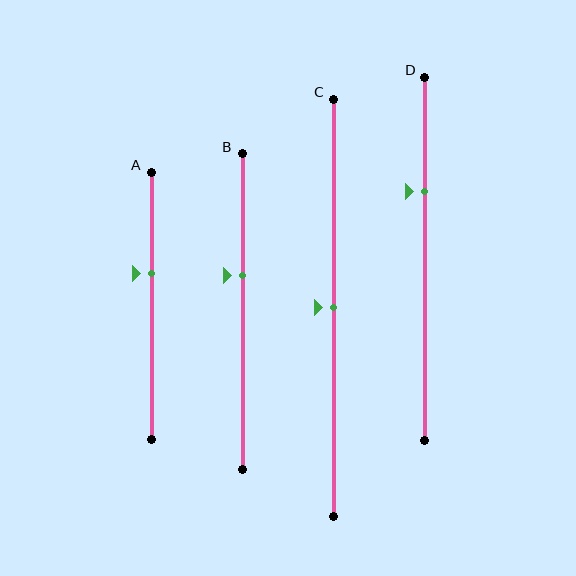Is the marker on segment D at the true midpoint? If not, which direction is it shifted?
No, the marker on segment D is shifted upward by about 18% of the segment length.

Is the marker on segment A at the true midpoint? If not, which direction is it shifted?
No, the marker on segment A is shifted upward by about 12% of the segment length.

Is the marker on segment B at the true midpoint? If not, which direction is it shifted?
No, the marker on segment B is shifted upward by about 12% of the segment length.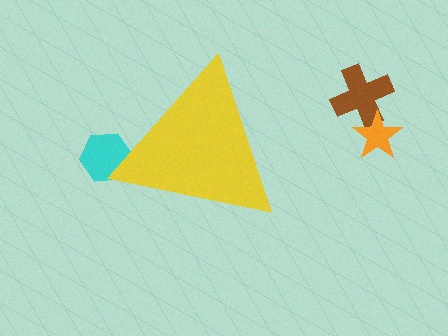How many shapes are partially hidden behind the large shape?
1 shape is partially hidden.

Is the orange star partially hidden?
No, the orange star is fully visible.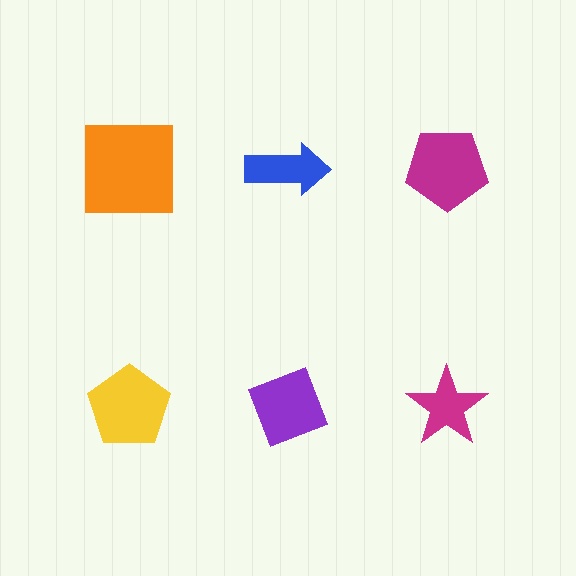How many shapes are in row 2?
3 shapes.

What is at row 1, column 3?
A magenta pentagon.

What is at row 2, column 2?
A purple diamond.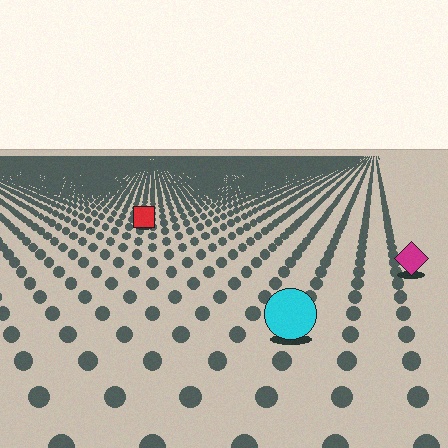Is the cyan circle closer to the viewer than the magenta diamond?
Yes. The cyan circle is closer — you can tell from the texture gradient: the ground texture is coarser near it.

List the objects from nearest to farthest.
From nearest to farthest: the cyan circle, the magenta diamond, the red square.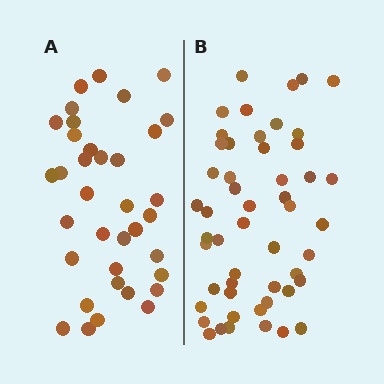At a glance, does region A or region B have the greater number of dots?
Region B (the right region) has more dots.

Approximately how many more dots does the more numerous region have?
Region B has approximately 15 more dots than region A.